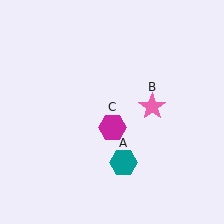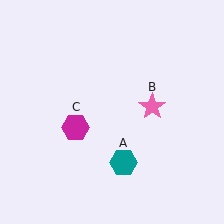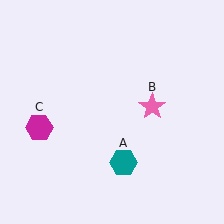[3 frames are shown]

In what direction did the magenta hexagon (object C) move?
The magenta hexagon (object C) moved left.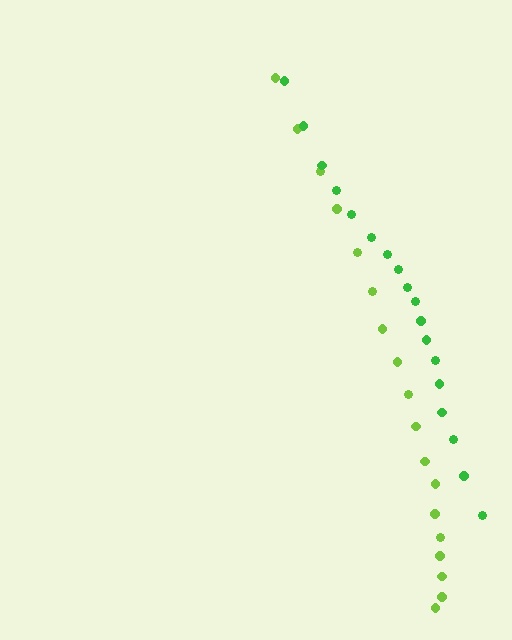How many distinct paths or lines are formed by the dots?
There are 2 distinct paths.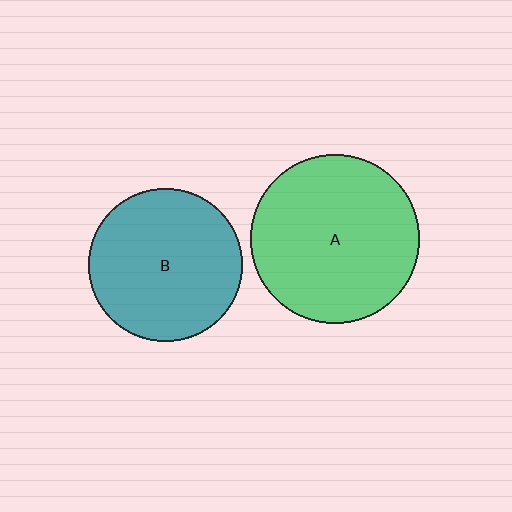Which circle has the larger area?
Circle A (green).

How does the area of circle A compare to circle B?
Approximately 1.2 times.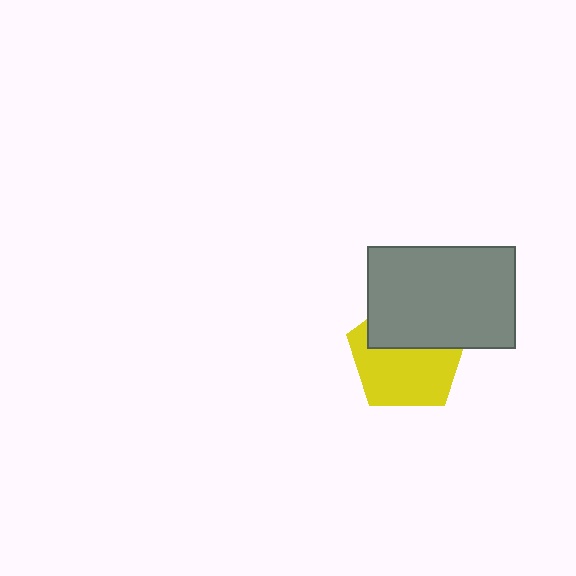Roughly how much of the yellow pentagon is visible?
About half of it is visible (roughly 59%).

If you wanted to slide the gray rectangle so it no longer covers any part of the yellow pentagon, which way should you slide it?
Slide it up — that is the most direct way to separate the two shapes.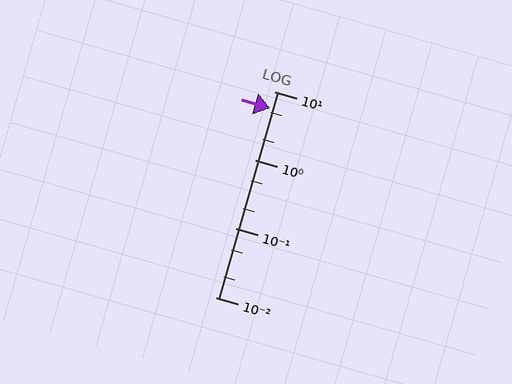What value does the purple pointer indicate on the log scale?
The pointer indicates approximately 5.7.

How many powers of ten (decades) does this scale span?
The scale spans 3 decades, from 0.01 to 10.